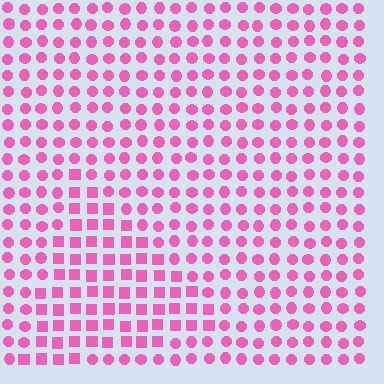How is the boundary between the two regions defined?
The boundary is defined by a change in element shape: squares inside vs. circles outside. All elements share the same color and spacing.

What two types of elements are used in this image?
The image uses squares inside the triangle region and circles outside it.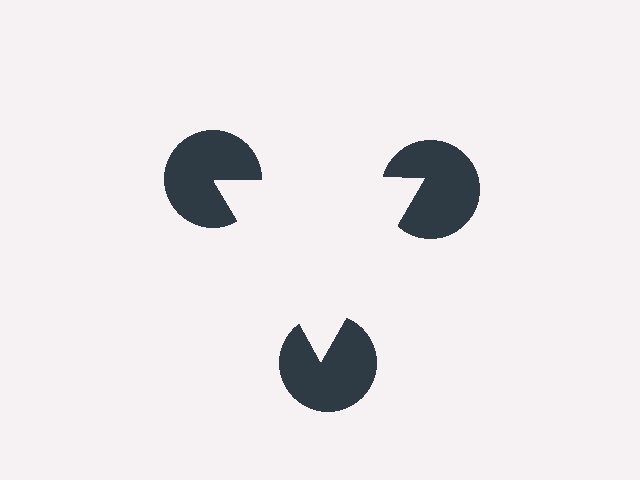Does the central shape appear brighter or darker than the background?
It typically appears slightly brighter than the background, even though no actual brightness change is drawn.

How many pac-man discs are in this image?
There are 3 — one at each vertex of the illusory triangle.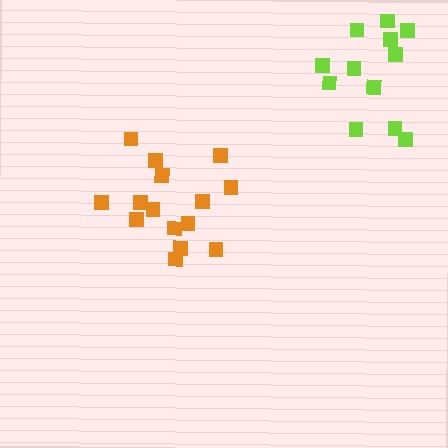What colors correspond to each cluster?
The clusters are colored: orange, lime.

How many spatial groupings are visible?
There are 2 spatial groupings.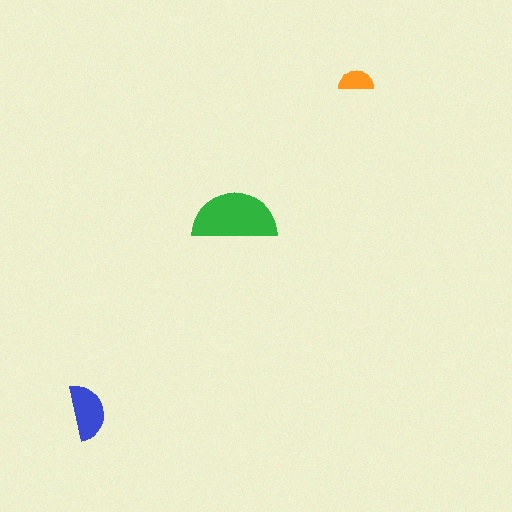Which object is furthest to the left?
The blue semicircle is leftmost.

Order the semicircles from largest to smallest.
the green one, the blue one, the orange one.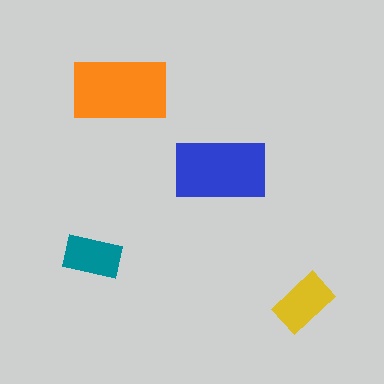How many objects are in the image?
There are 4 objects in the image.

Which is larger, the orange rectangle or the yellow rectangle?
The orange one.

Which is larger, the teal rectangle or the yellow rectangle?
The yellow one.